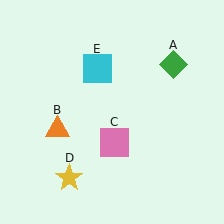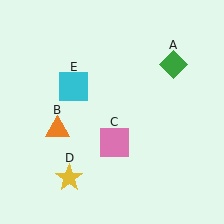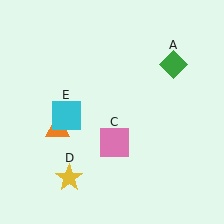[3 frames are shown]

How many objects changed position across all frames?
1 object changed position: cyan square (object E).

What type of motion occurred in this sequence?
The cyan square (object E) rotated counterclockwise around the center of the scene.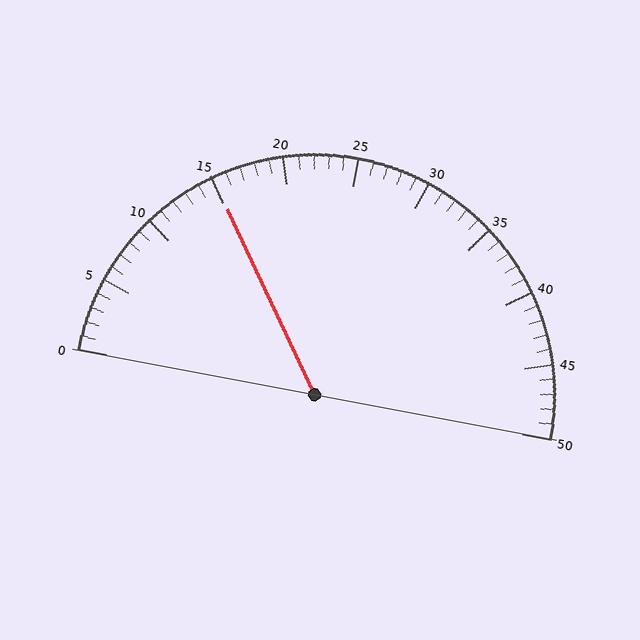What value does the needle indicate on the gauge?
The needle indicates approximately 15.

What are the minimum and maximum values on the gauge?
The gauge ranges from 0 to 50.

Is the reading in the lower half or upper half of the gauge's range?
The reading is in the lower half of the range (0 to 50).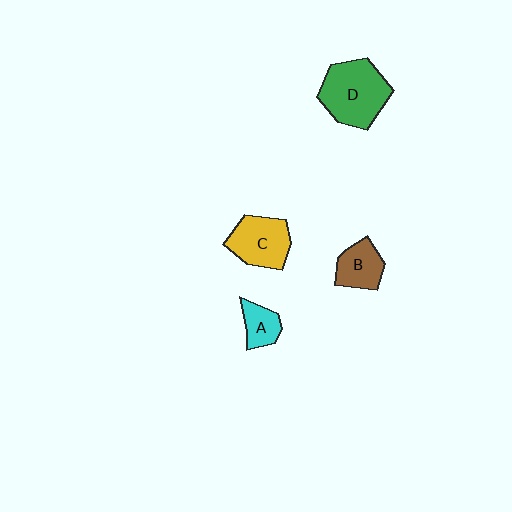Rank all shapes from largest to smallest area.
From largest to smallest: D (green), C (yellow), B (brown), A (cyan).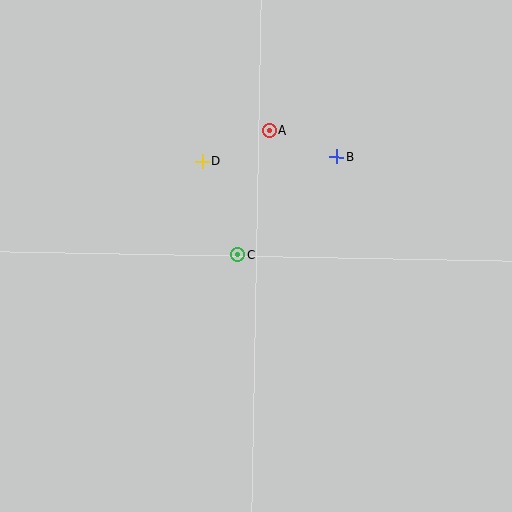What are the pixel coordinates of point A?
Point A is at (270, 131).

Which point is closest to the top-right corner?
Point B is closest to the top-right corner.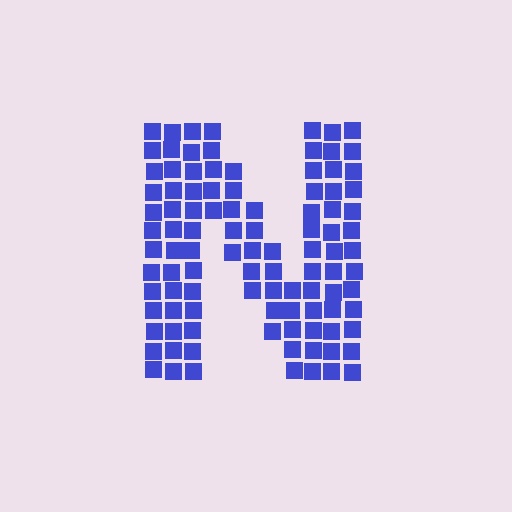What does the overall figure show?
The overall figure shows the letter N.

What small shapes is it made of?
It is made of small squares.